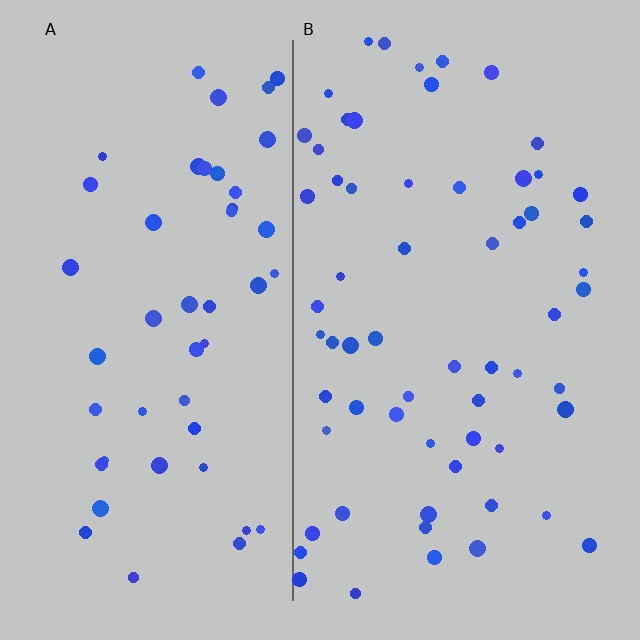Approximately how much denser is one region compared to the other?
Approximately 1.3× — region B over region A.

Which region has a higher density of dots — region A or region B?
B (the right).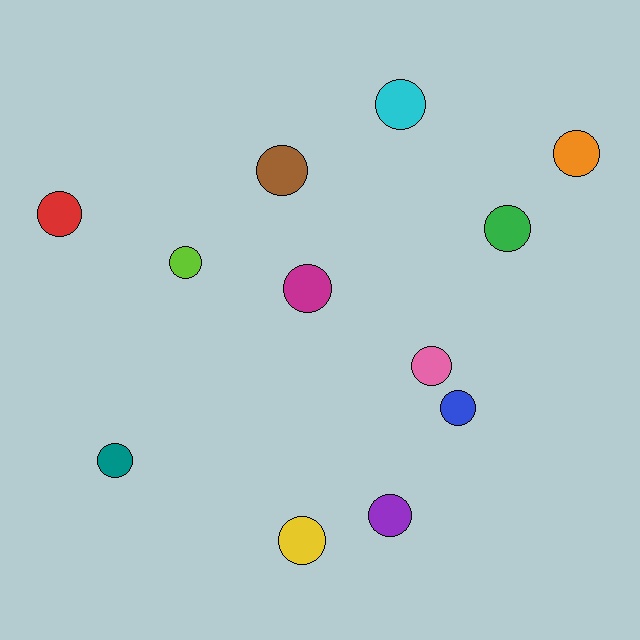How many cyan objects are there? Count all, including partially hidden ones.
There is 1 cyan object.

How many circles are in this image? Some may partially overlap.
There are 12 circles.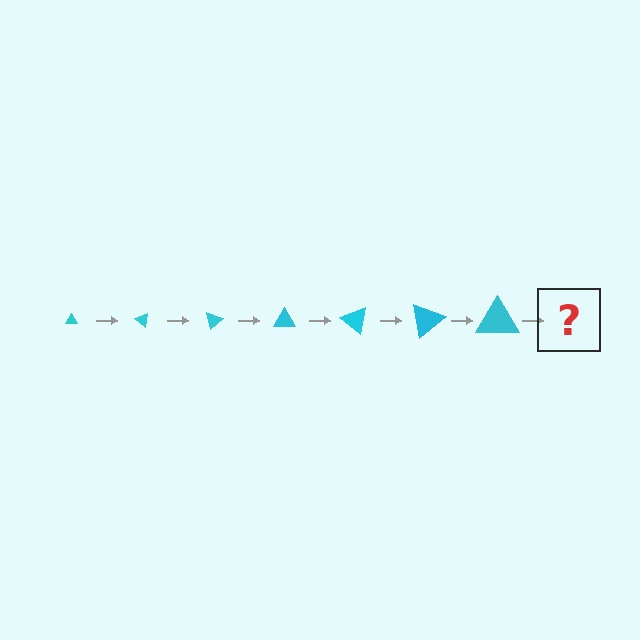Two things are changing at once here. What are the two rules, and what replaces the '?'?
The two rules are that the triangle grows larger each step and it rotates 40 degrees each step. The '?' should be a triangle, larger than the previous one and rotated 280 degrees from the start.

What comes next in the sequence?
The next element should be a triangle, larger than the previous one and rotated 280 degrees from the start.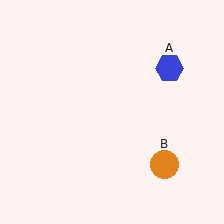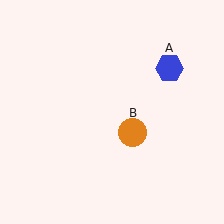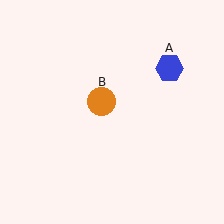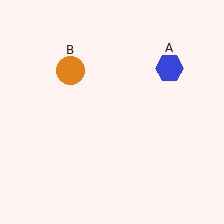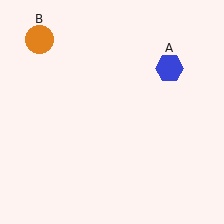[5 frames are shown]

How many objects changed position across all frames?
1 object changed position: orange circle (object B).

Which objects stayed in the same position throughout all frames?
Blue hexagon (object A) remained stationary.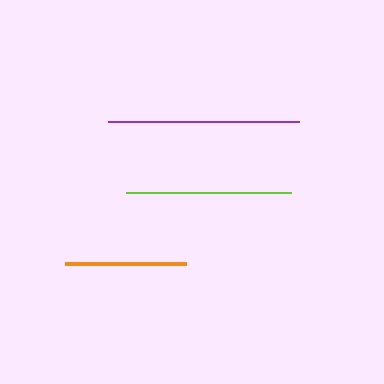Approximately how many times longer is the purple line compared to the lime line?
The purple line is approximately 1.2 times the length of the lime line.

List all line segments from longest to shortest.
From longest to shortest: purple, lime, orange.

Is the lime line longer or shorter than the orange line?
The lime line is longer than the orange line.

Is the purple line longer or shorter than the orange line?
The purple line is longer than the orange line.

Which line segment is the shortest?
The orange line is the shortest at approximately 121 pixels.